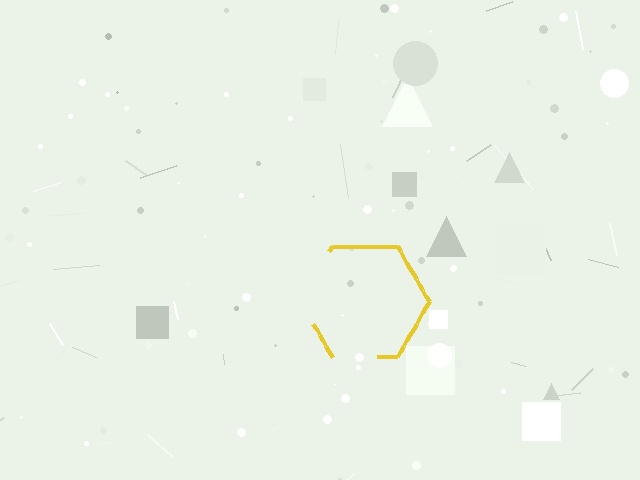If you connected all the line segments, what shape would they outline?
They would outline a hexagon.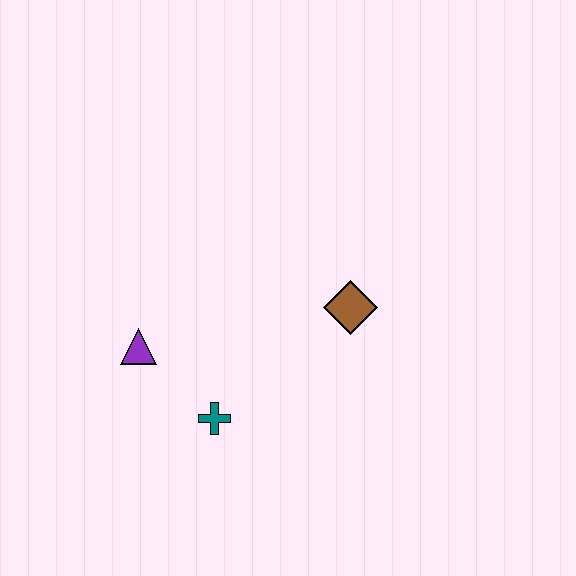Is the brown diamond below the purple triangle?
No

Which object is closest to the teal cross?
The purple triangle is closest to the teal cross.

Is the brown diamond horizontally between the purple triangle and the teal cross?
No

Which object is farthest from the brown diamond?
The purple triangle is farthest from the brown diamond.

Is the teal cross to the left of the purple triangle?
No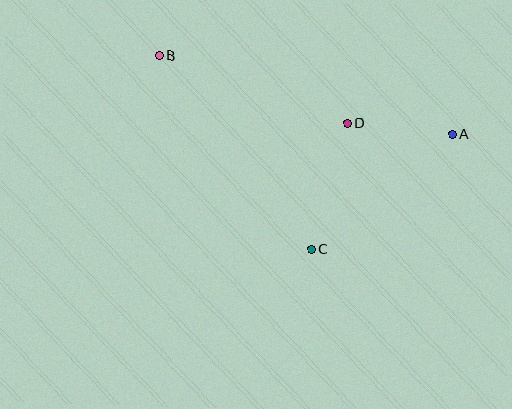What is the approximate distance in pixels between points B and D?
The distance between B and D is approximately 200 pixels.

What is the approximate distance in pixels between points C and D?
The distance between C and D is approximately 131 pixels.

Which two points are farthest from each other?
Points A and B are farthest from each other.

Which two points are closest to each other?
Points A and D are closest to each other.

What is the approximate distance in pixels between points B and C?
The distance between B and C is approximately 246 pixels.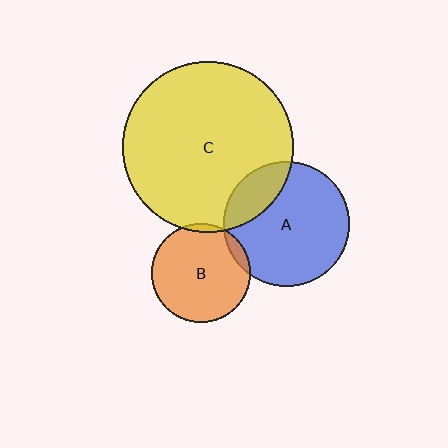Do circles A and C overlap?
Yes.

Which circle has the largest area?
Circle C (yellow).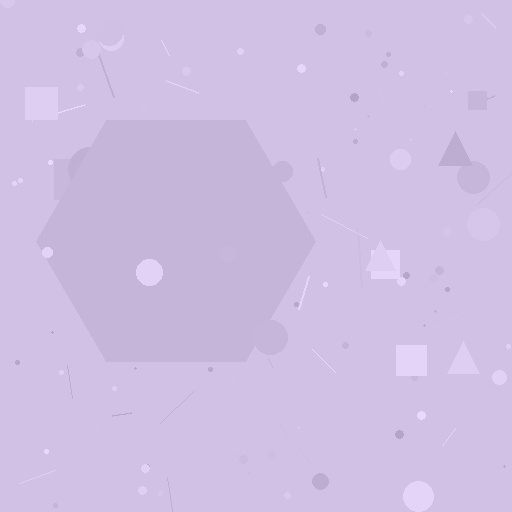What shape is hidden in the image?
A hexagon is hidden in the image.